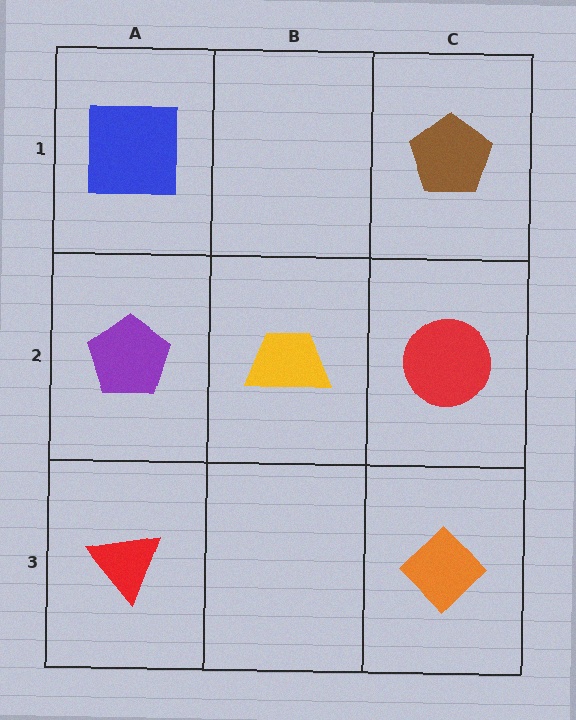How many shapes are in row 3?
2 shapes.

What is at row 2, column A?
A purple pentagon.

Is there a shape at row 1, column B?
No, that cell is empty.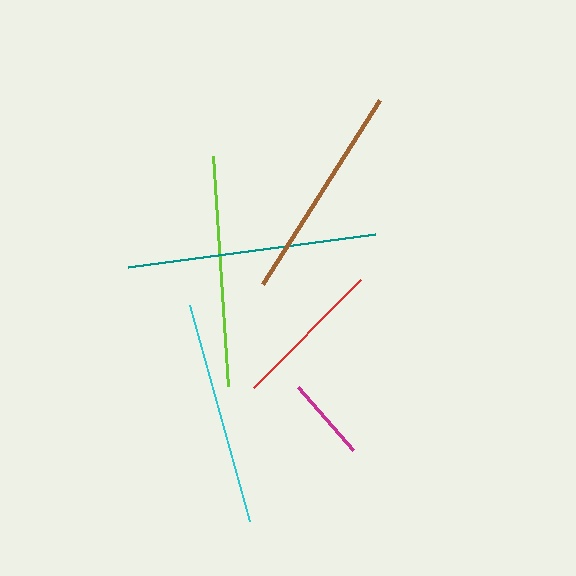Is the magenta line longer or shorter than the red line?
The red line is longer than the magenta line.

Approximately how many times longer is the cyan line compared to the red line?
The cyan line is approximately 1.5 times the length of the red line.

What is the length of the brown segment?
The brown segment is approximately 218 pixels long.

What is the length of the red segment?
The red segment is approximately 152 pixels long.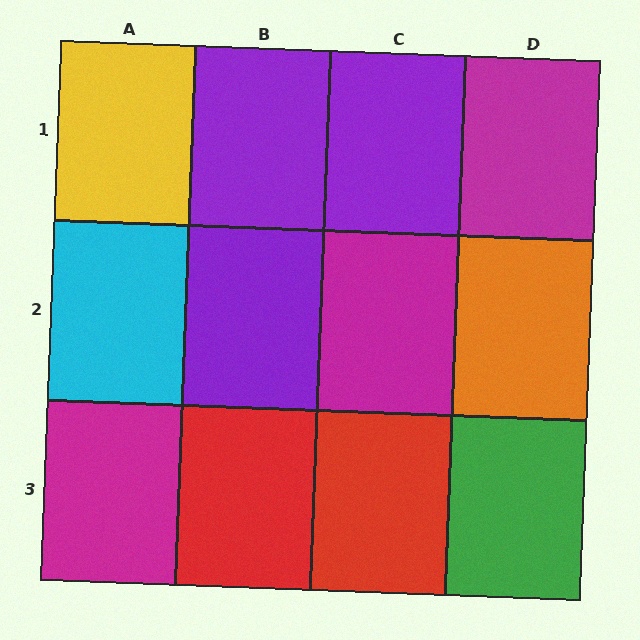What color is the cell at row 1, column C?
Purple.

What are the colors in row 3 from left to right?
Magenta, red, red, green.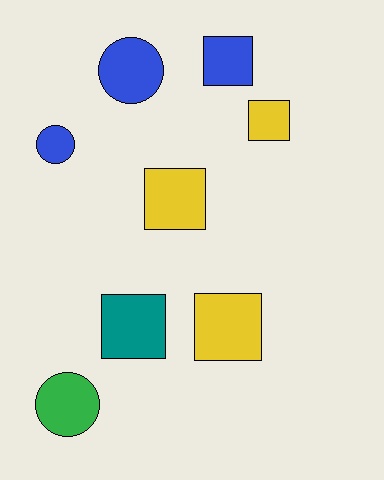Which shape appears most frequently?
Square, with 5 objects.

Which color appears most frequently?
Blue, with 3 objects.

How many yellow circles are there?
There are no yellow circles.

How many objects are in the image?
There are 8 objects.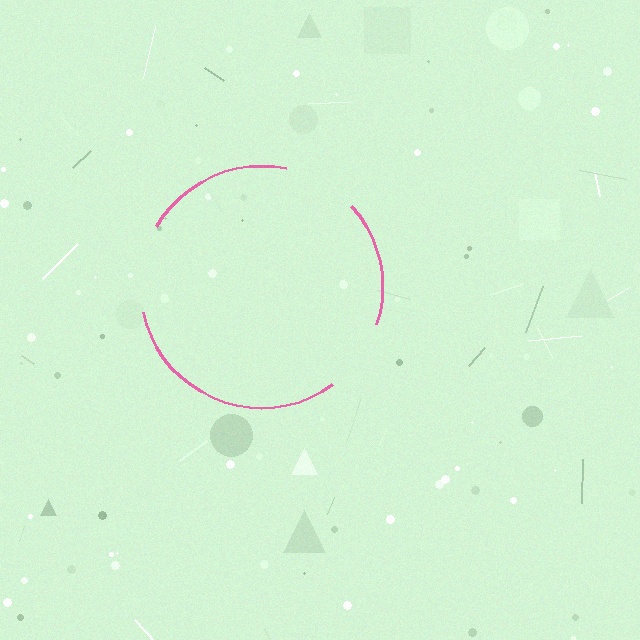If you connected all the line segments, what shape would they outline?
They would outline a circle.